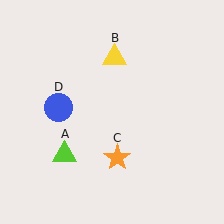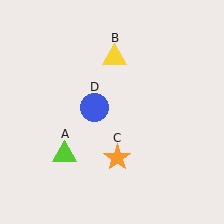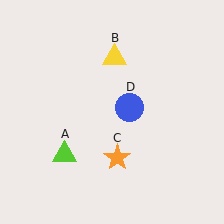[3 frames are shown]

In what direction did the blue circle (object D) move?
The blue circle (object D) moved right.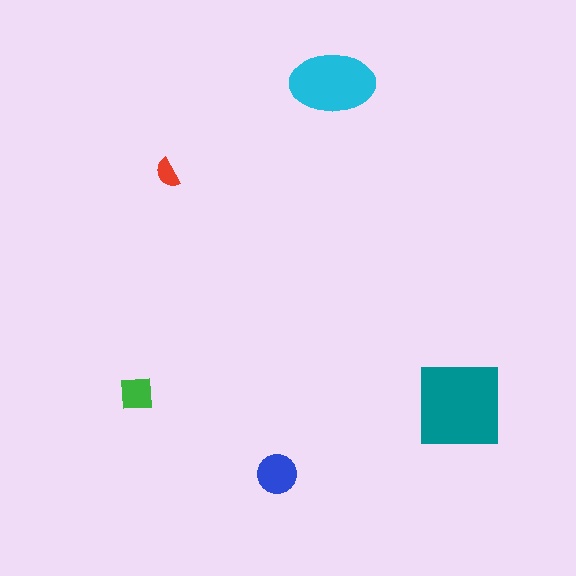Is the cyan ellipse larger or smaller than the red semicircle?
Larger.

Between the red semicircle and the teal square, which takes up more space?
The teal square.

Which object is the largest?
The teal square.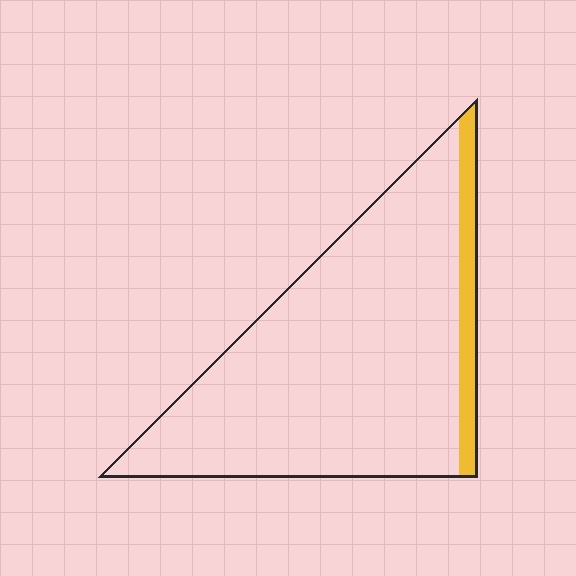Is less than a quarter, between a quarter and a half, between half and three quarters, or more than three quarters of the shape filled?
Less than a quarter.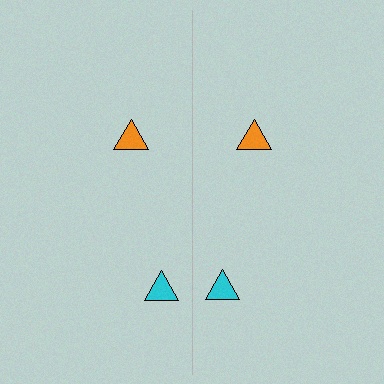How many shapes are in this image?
There are 4 shapes in this image.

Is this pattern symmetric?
Yes, this pattern has bilateral (reflection) symmetry.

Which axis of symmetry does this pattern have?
The pattern has a vertical axis of symmetry running through the center of the image.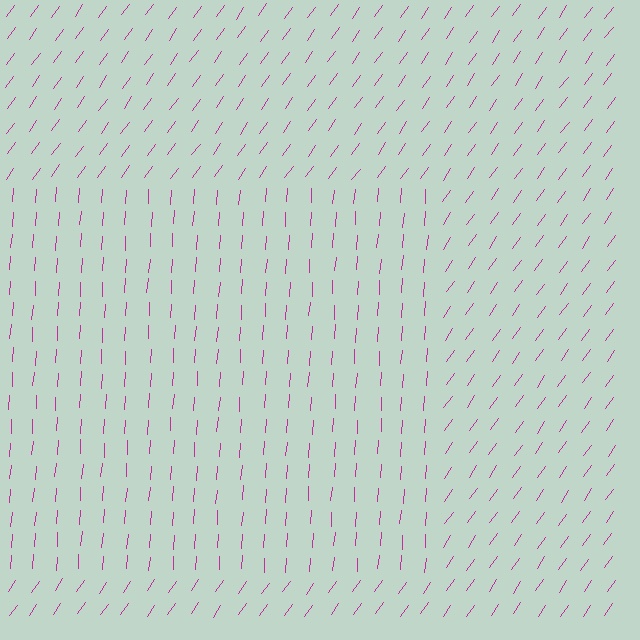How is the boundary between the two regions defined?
The boundary is defined purely by a change in line orientation (approximately 31 degrees difference). All lines are the same color and thickness.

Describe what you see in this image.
The image is filled with small magenta line segments. A rectangle region in the image has lines oriented differently from the surrounding lines, creating a visible texture boundary.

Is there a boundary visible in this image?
Yes, there is a texture boundary formed by a change in line orientation.